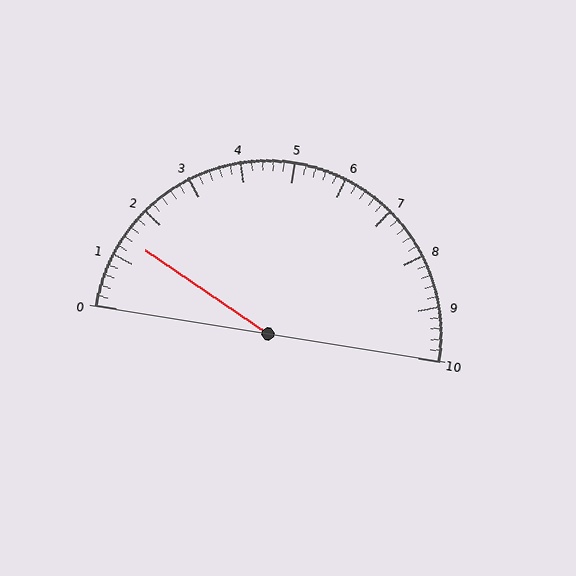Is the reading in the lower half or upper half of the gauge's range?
The reading is in the lower half of the range (0 to 10).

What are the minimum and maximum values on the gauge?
The gauge ranges from 0 to 10.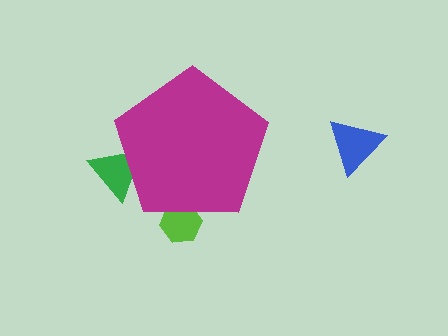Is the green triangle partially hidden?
Yes, the green triangle is partially hidden behind the magenta pentagon.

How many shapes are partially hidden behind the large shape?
2 shapes are partially hidden.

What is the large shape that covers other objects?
A magenta pentagon.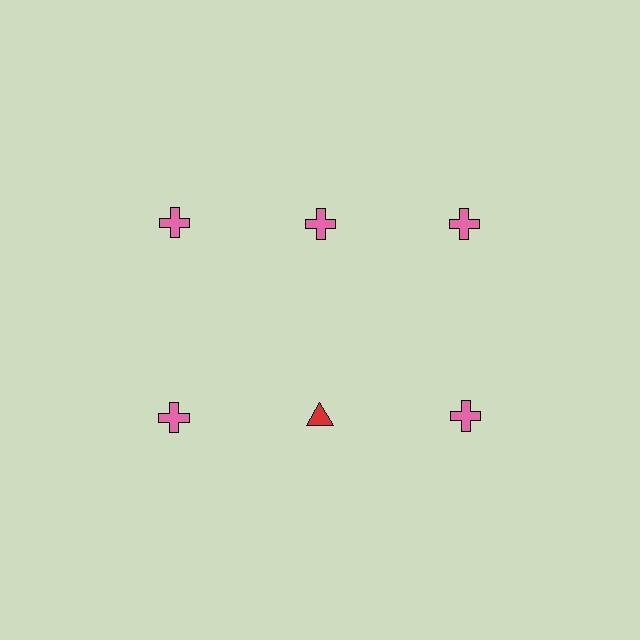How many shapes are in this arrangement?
There are 6 shapes arranged in a grid pattern.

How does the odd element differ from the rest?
It differs in both color (red instead of pink) and shape (triangle instead of cross).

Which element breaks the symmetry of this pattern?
The red triangle in the second row, second from left column breaks the symmetry. All other shapes are pink crosses.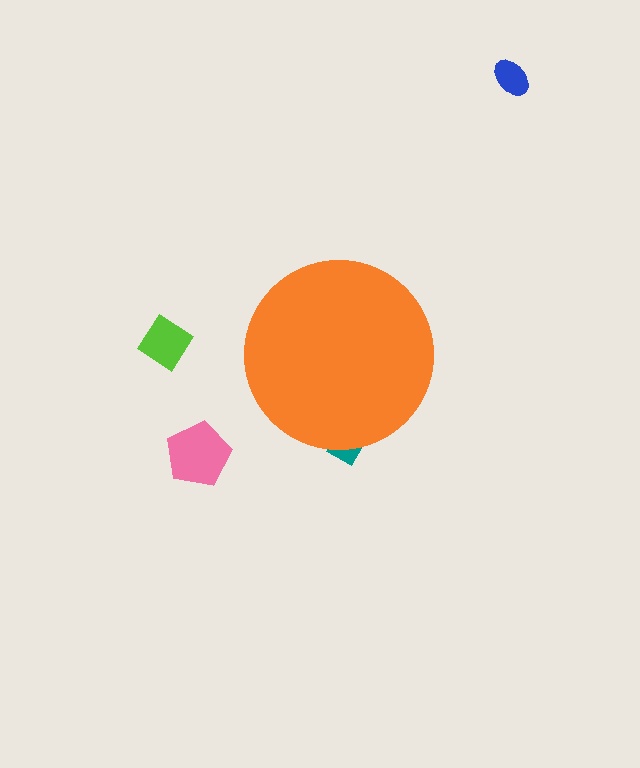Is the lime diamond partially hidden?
No, the lime diamond is fully visible.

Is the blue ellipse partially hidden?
No, the blue ellipse is fully visible.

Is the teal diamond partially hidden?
Yes, the teal diamond is partially hidden behind the orange circle.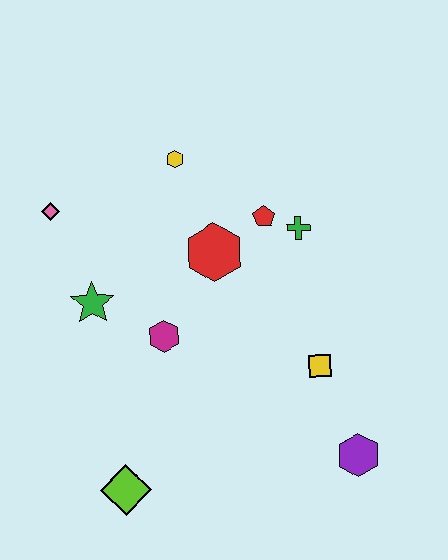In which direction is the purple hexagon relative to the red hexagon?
The purple hexagon is below the red hexagon.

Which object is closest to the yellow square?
The purple hexagon is closest to the yellow square.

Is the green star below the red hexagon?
Yes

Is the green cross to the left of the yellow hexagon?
No